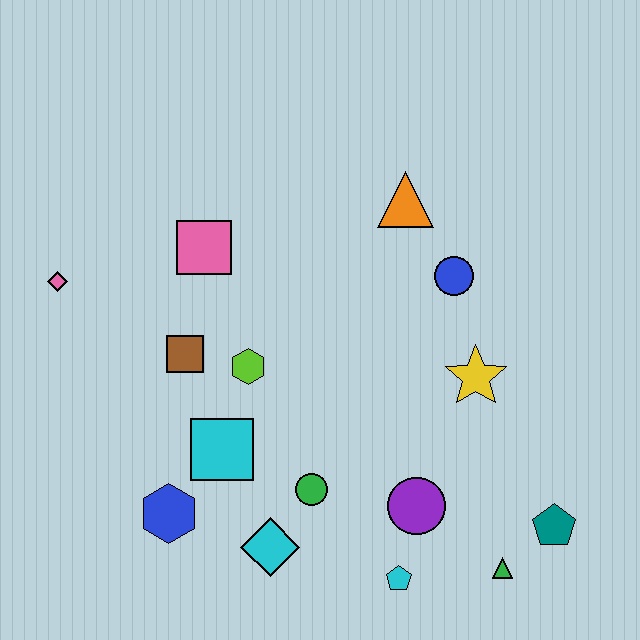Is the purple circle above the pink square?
No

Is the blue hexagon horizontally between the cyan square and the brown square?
No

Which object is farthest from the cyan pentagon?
The pink diamond is farthest from the cyan pentagon.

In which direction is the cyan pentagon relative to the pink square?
The cyan pentagon is below the pink square.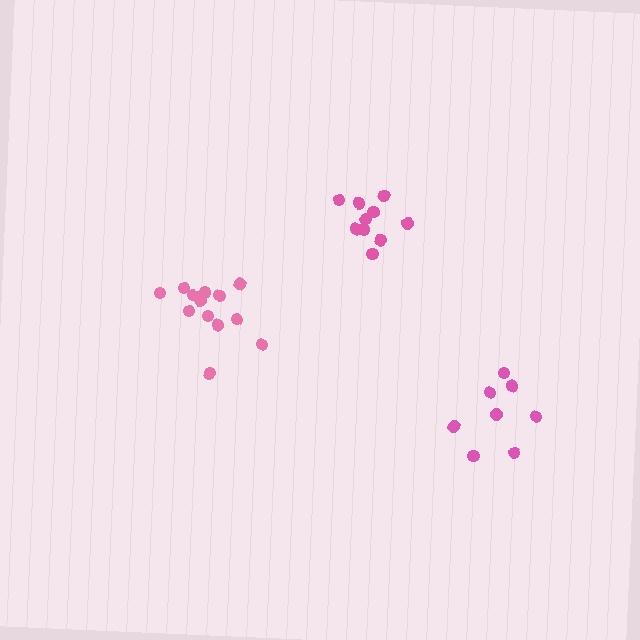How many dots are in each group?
Group 1: 10 dots, Group 2: 8 dots, Group 3: 14 dots (32 total).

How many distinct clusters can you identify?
There are 3 distinct clusters.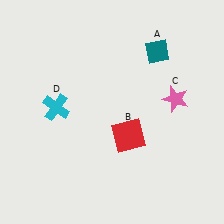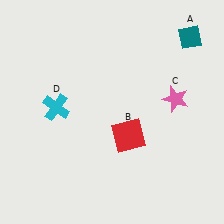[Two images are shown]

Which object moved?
The teal diamond (A) moved right.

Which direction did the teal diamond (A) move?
The teal diamond (A) moved right.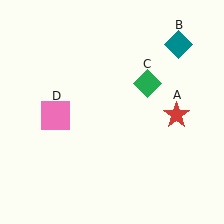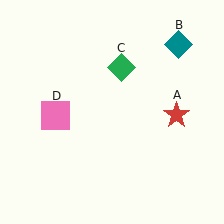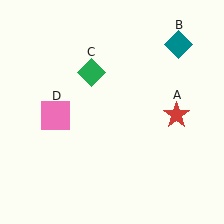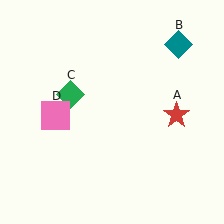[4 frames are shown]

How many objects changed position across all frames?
1 object changed position: green diamond (object C).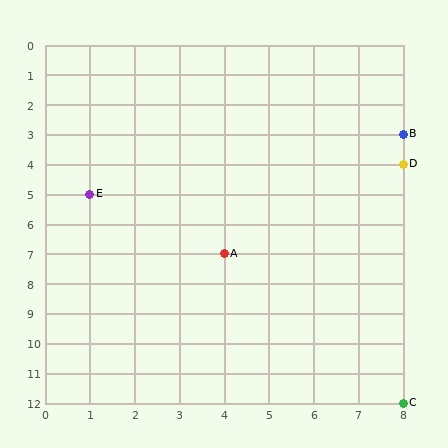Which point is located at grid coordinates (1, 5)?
Point E is at (1, 5).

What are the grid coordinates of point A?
Point A is at grid coordinates (4, 7).